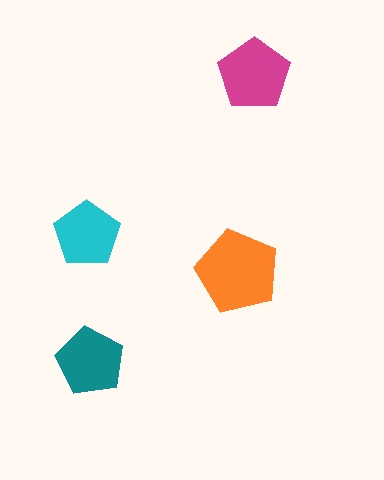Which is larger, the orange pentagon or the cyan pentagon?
The orange one.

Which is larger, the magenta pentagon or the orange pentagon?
The orange one.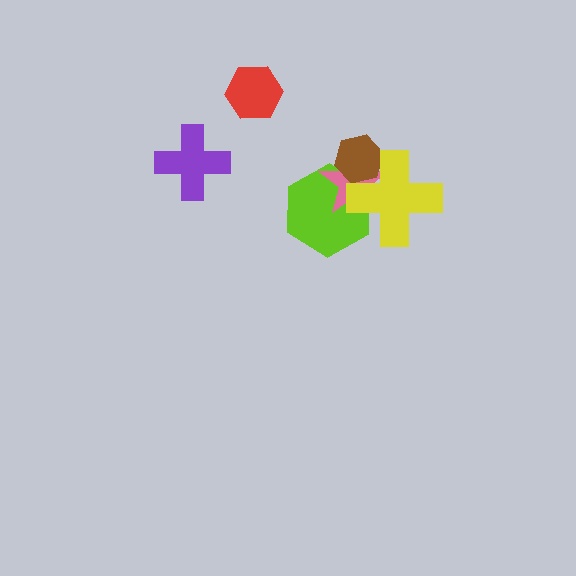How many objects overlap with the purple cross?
0 objects overlap with the purple cross.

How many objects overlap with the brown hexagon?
3 objects overlap with the brown hexagon.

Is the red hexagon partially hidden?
No, no other shape covers it.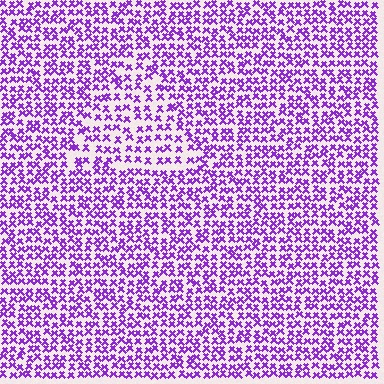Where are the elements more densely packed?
The elements are more densely packed outside the triangle boundary.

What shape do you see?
I see a triangle.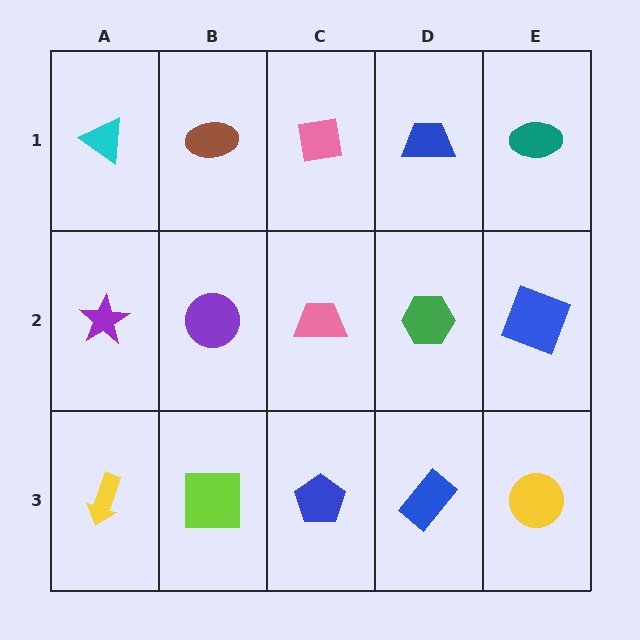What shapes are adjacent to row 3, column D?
A green hexagon (row 2, column D), a blue pentagon (row 3, column C), a yellow circle (row 3, column E).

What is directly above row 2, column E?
A teal ellipse.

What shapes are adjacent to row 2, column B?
A brown ellipse (row 1, column B), a lime square (row 3, column B), a purple star (row 2, column A), a pink trapezoid (row 2, column C).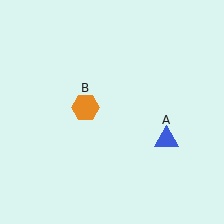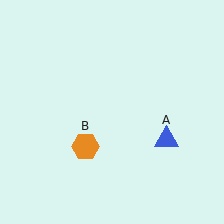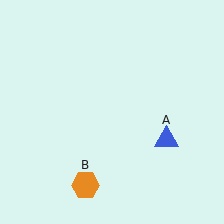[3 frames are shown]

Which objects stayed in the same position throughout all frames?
Blue triangle (object A) remained stationary.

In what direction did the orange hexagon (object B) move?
The orange hexagon (object B) moved down.